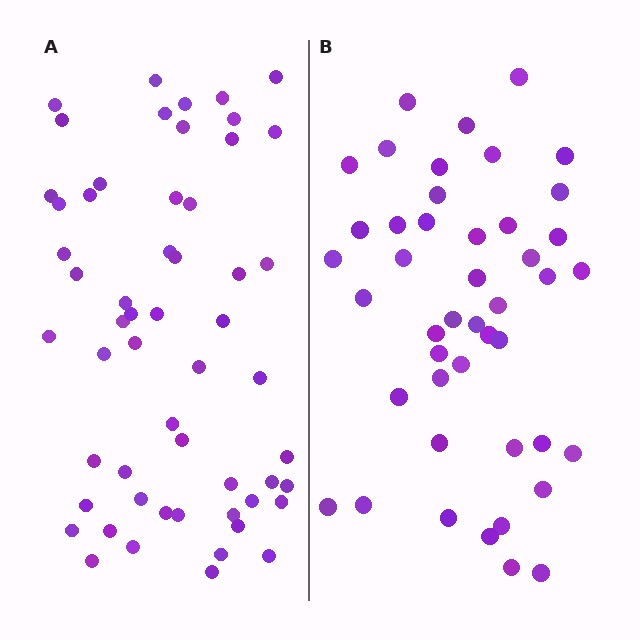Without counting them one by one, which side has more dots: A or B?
Region A (the left region) has more dots.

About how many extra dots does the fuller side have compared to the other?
Region A has roughly 12 or so more dots than region B.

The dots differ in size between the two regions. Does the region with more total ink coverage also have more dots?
No. Region B has more total ink coverage because its dots are larger, but region A actually contains more individual dots. Total area can be misleading — the number of items is what matters here.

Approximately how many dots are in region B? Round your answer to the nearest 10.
About 40 dots. (The exact count is 45, which rounds to 40.)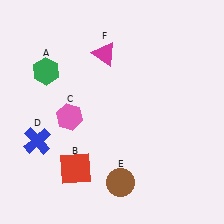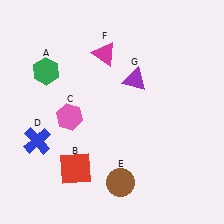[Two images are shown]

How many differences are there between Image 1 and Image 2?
There is 1 difference between the two images.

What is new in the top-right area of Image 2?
A purple triangle (G) was added in the top-right area of Image 2.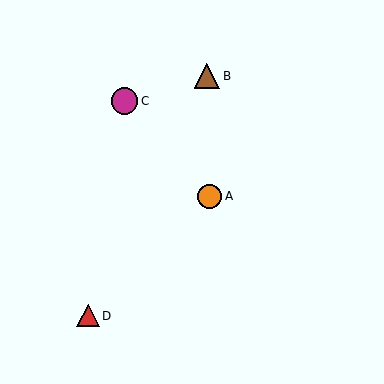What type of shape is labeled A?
Shape A is an orange circle.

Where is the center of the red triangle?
The center of the red triangle is at (88, 316).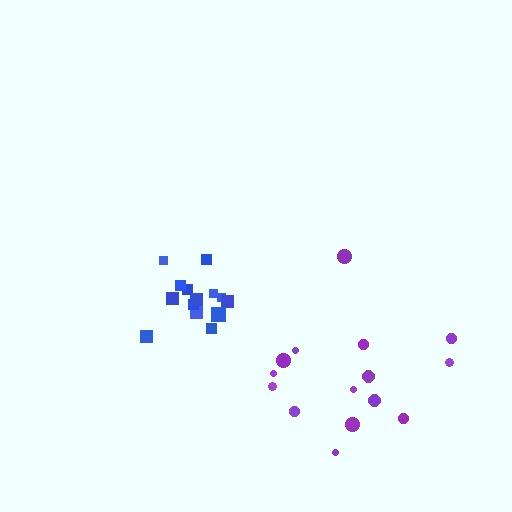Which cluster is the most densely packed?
Blue.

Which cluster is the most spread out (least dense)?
Purple.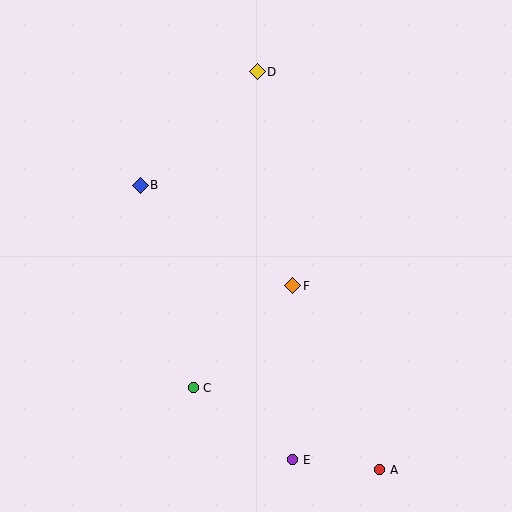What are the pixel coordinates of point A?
Point A is at (380, 470).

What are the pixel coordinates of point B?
Point B is at (140, 185).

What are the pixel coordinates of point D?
Point D is at (257, 72).